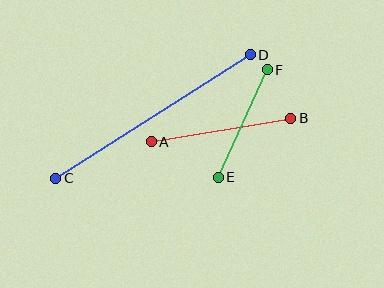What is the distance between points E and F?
The distance is approximately 118 pixels.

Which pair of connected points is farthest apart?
Points C and D are farthest apart.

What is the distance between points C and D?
The distance is approximately 231 pixels.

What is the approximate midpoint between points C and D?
The midpoint is at approximately (153, 117) pixels.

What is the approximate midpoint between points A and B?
The midpoint is at approximately (221, 130) pixels.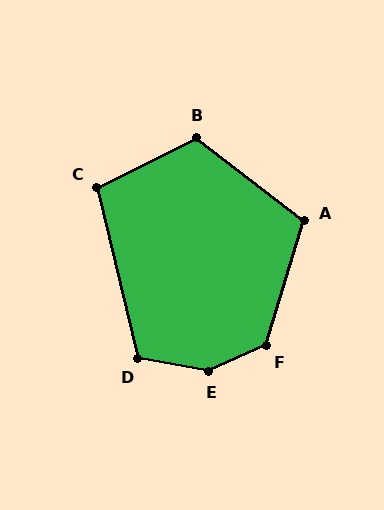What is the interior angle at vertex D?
Approximately 113 degrees (obtuse).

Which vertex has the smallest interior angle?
C, at approximately 103 degrees.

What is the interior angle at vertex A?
Approximately 111 degrees (obtuse).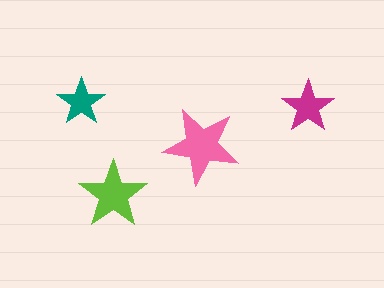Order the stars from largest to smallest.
the pink one, the lime one, the magenta one, the teal one.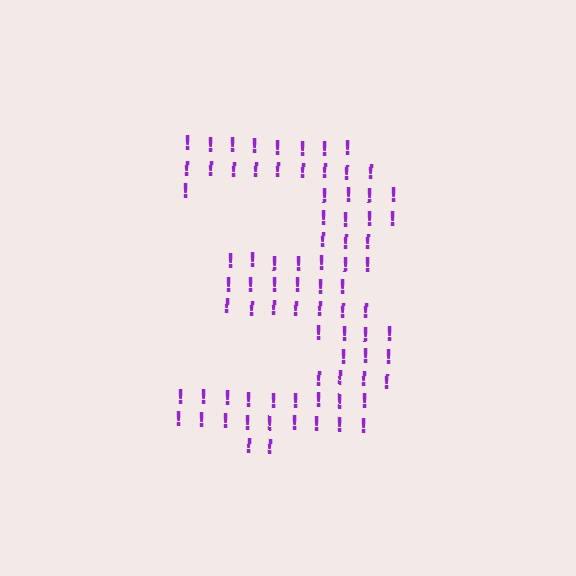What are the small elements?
The small elements are exclamation marks.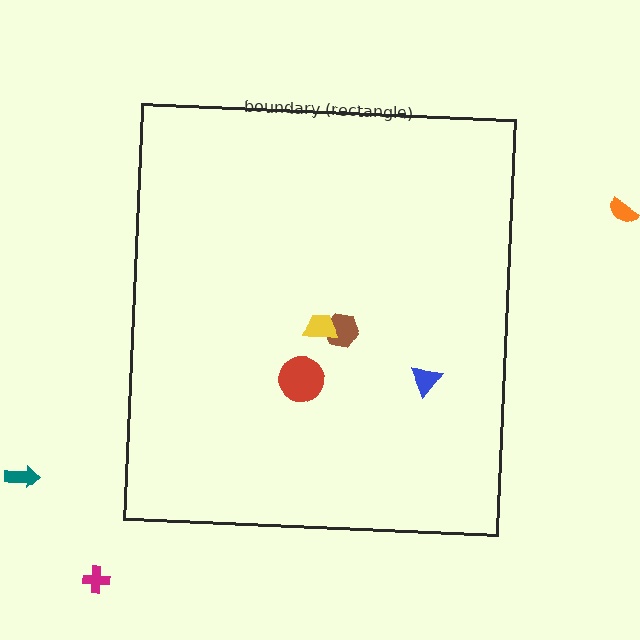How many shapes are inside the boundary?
4 inside, 3 outside.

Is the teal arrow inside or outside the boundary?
Outside.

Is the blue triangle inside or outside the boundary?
Inside.